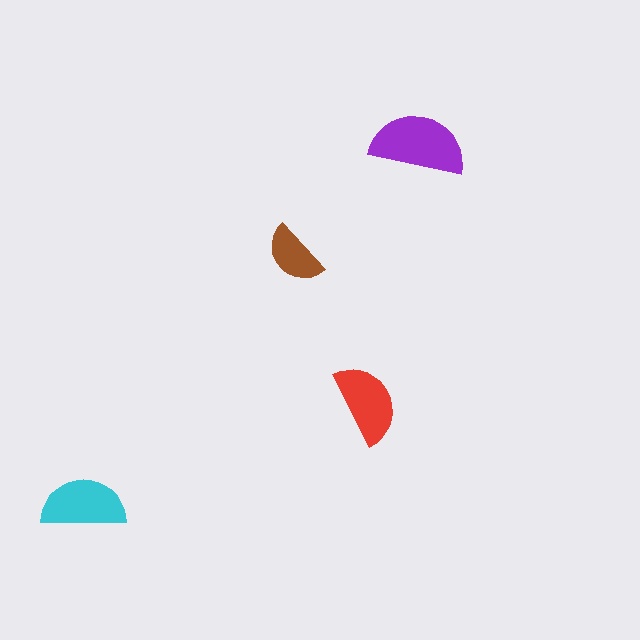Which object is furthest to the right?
The purple semicircle is rightmost.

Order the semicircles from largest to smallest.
the purple one, the cyan one, the red one, the brown one.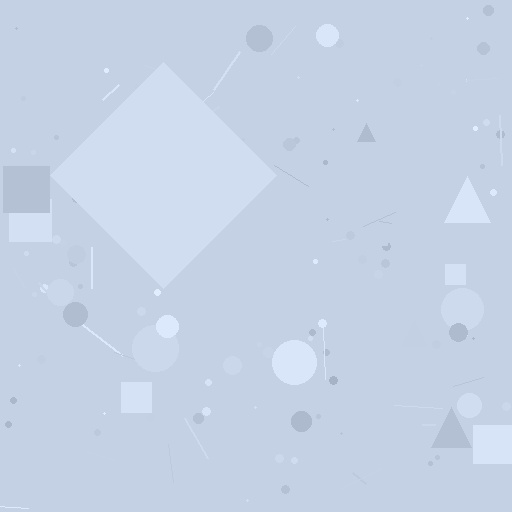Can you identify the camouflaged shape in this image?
The camouflaged shape is a diamond.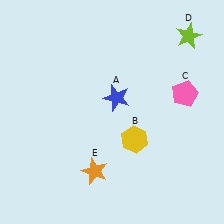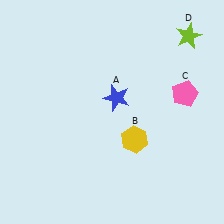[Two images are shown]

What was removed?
The orange star (E) was removed in Image 2.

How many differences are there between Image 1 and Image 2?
There is 1 difference between the two images.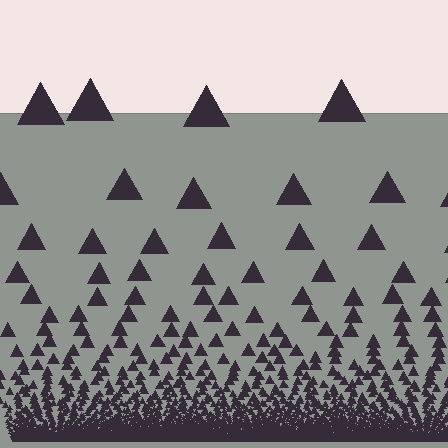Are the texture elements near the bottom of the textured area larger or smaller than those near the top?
Smaller. The gradient is inverted — elements near the bottom are smaller and denser.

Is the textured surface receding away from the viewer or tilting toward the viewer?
The surface appears to tilt toward the viewer. Texture elements get larger and sparser toward the top.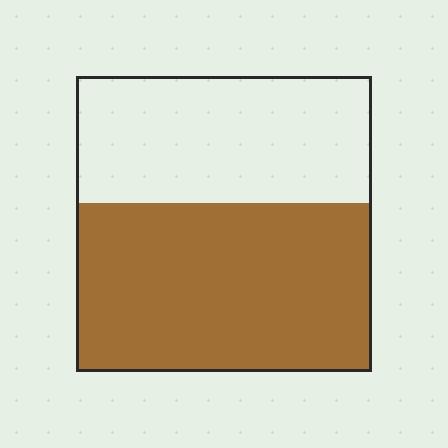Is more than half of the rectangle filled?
Yes.